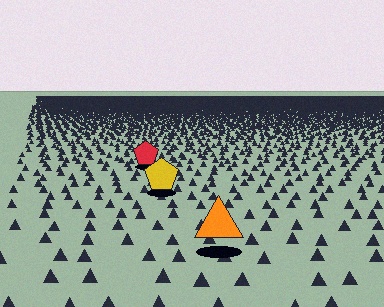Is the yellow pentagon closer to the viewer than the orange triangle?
No. The orange triangle is closer — you can tell from the texture gradient: the ground texture is coarser near it.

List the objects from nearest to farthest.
From nearest to farthest: the orange triangle, the yellow pentagon, the red pentagon.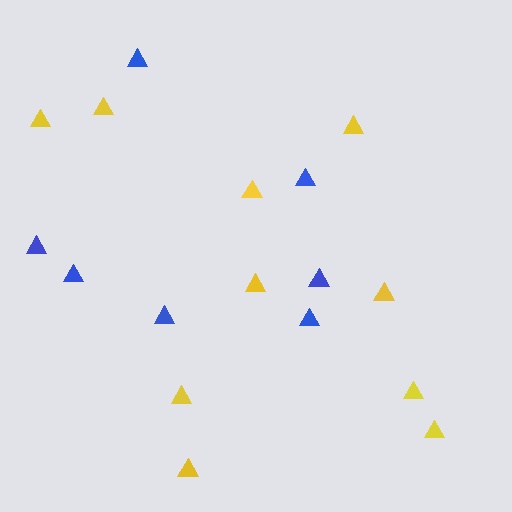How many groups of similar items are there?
There are 2 groups: one group of yellow triangles (10) and one group of blue triangles (7).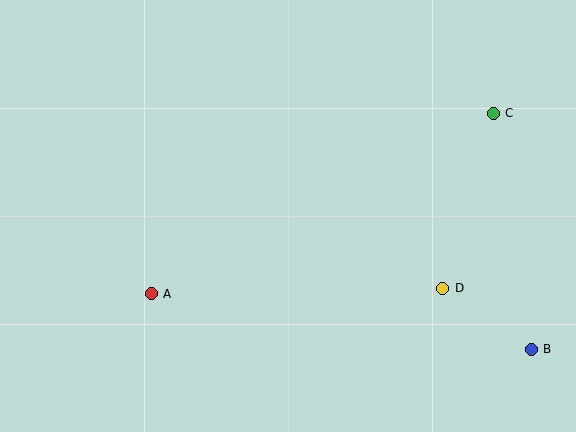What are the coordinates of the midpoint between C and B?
The midpoint between C and B is at (512, 231).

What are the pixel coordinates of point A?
Point A is at (151, 294).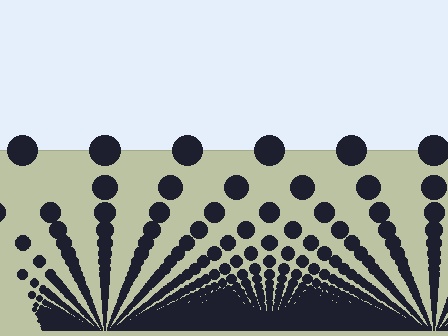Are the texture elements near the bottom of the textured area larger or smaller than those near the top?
Smaller. The gradient is inverted — elements near the bottom are smaller and denser.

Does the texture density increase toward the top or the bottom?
Density increases toward the bottom.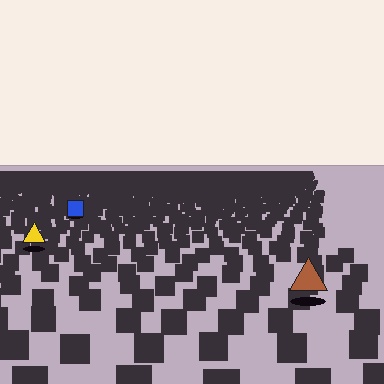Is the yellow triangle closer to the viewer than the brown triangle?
No. The brown triangle is closer — you can tell from the texture gradient: the ground texture is coarser near it.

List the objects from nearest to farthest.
From nearest to farthest: the brown triangle, the yellow triangle, the blue square.